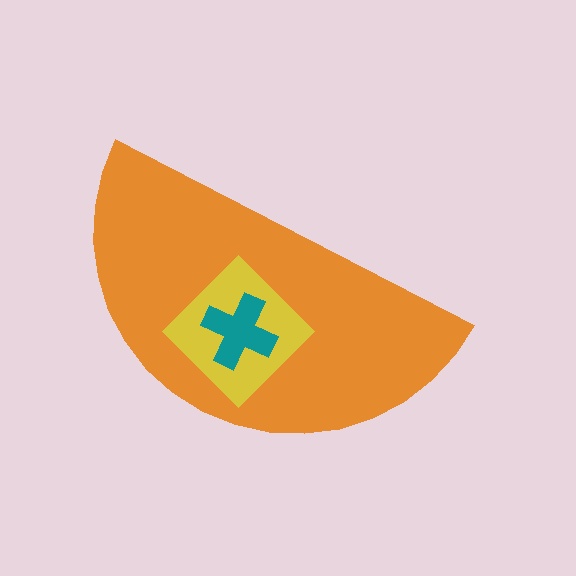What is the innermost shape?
The teal cross.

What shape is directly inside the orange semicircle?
The yellow diamond.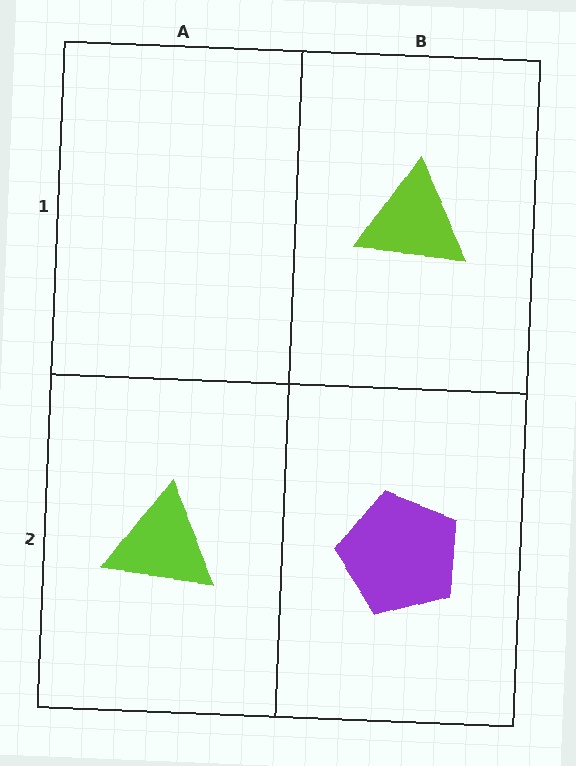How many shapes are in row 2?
2 shapes.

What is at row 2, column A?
A lime triangle.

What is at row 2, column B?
A purple pentagon.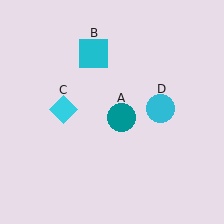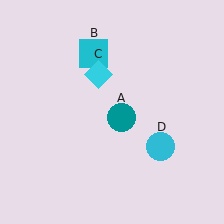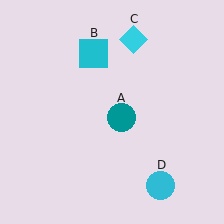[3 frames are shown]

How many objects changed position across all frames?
2 objects changed position: cyan diamond (object C), cyan circle (object D).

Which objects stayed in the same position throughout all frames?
Teal circle (object A) and cyan square (object B) remained stationary.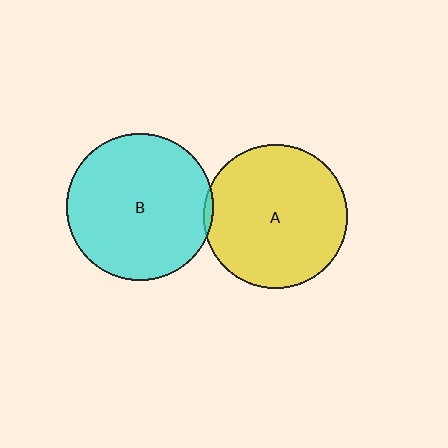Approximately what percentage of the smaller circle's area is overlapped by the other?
Approximately 5%.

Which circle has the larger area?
Circle B (cyan).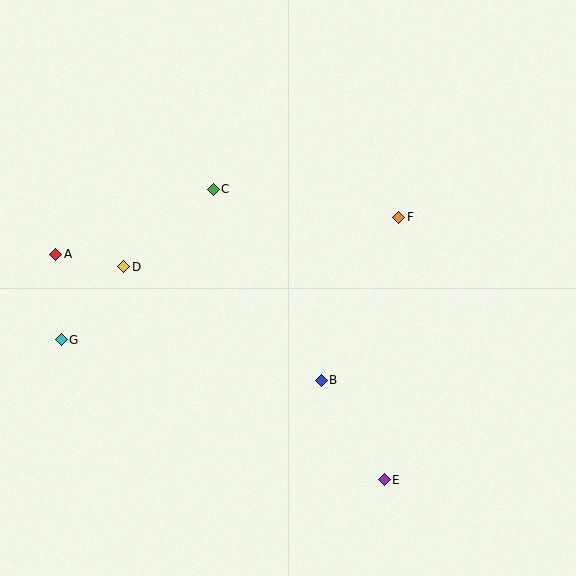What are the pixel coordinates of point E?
Point E is at (384, 480).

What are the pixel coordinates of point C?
Point C is at (213, 189).